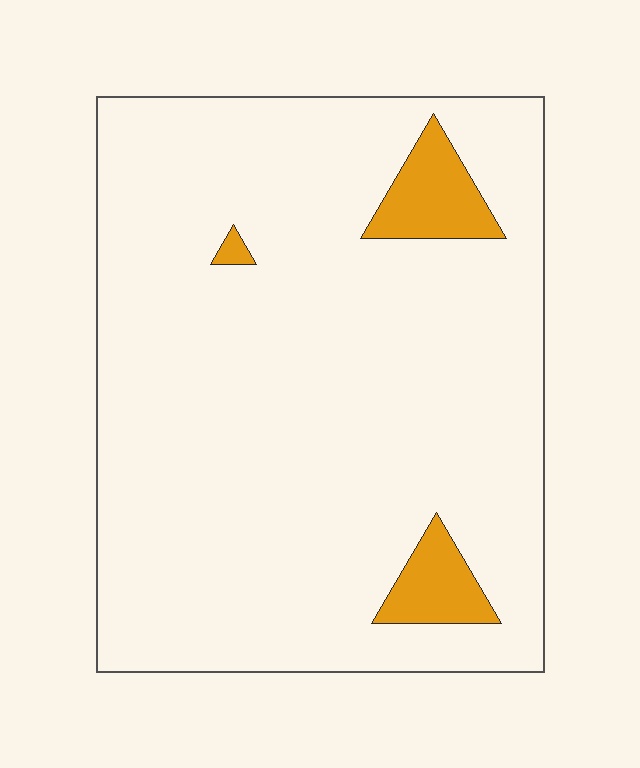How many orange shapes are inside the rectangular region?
3.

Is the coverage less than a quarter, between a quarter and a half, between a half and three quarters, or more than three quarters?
Less than a quarter.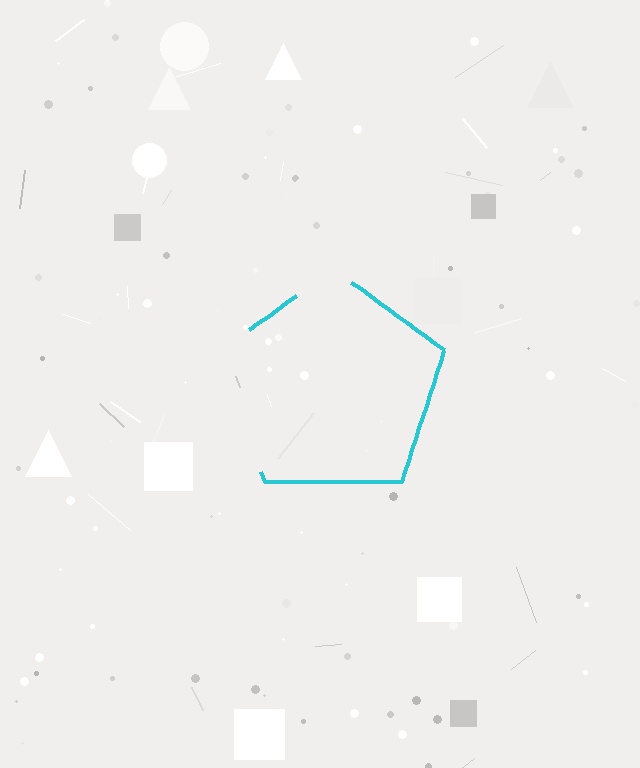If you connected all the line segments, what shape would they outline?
They would outline a pentagon.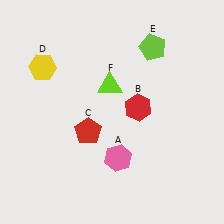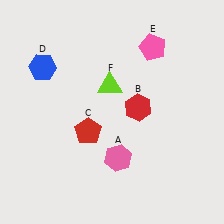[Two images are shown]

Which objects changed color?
D changed from yellow to blue. E changed from lime to pink.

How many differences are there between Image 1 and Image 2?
There are 2 differences between the two images.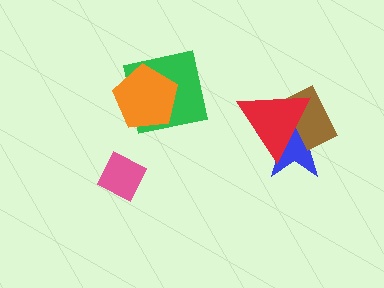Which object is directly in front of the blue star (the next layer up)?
The brown rectangle is directly in front of the blue star.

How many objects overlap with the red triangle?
2 objects overlap with the red triangle.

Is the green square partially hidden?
Yes, it is partially covered by another shape.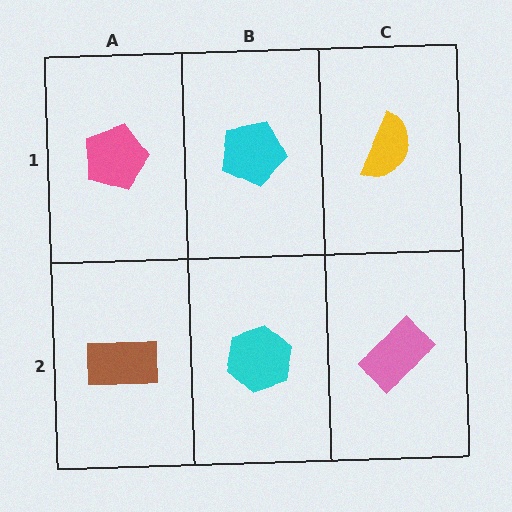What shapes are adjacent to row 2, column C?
A yellow semicircle (row 1, column C), a cyan hexagon (row 2, column B).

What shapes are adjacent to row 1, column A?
A brown rectangle (row 2, column A), a cyan pentagon (row 1, column B).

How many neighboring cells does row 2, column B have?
3.